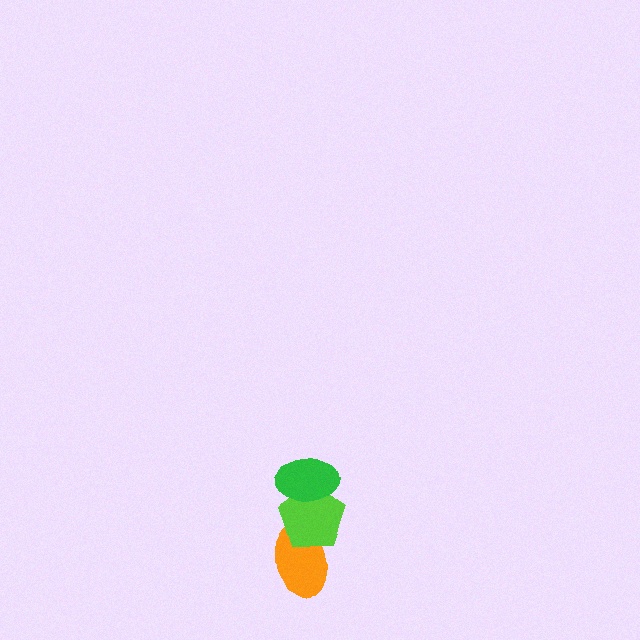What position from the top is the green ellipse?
The green ellipse is 1st from the top.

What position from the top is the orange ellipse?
The orange ellipse is 3rd from the top.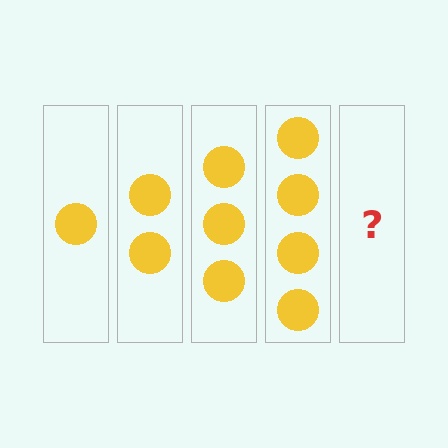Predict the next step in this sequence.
The next step is 5 circles.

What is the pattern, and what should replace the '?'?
The pattern is that each step adds one more circle. The '?' should be 5 circles.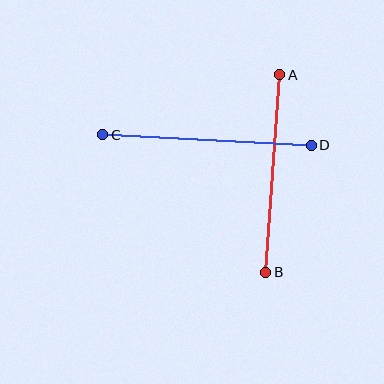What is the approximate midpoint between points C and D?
The midpoint is at approximately (207, 140) pixels.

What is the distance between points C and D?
The distance is approximately 208 pixels.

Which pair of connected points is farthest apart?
Points C and D are farthest apart.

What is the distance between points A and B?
The distance is approximately 198 pixels.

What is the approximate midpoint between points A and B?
The midpoint is at approximately (273, 173) pixels.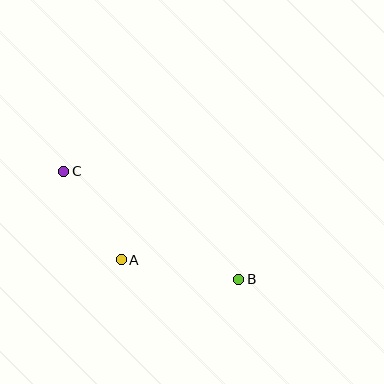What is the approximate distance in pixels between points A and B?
The distance between A and B is approximately 119 pixels.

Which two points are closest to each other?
Points A and C are closest to each other.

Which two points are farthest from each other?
Points B and C are farthest from each other.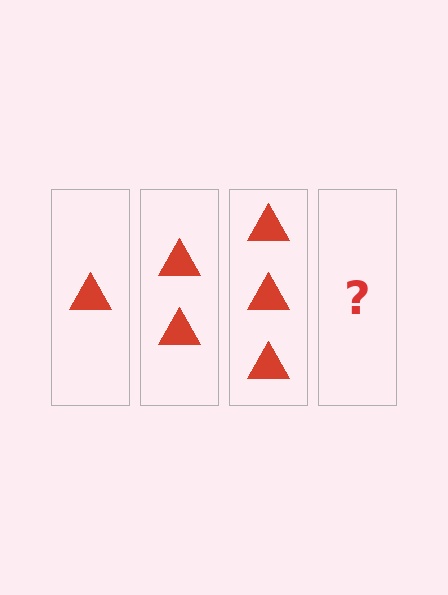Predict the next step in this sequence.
The next step is 4 triangles.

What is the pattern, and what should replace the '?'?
The pattern is that each step adds one more triangle. The '?' should be 4 triangles.